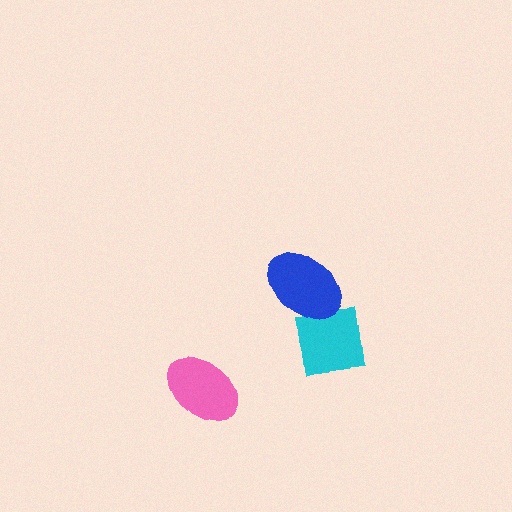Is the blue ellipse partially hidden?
No, no other shape covers it.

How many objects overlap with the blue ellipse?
1 object overlaps with the blue ellipse.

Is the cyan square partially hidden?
Yes, it is partially covered by another shape.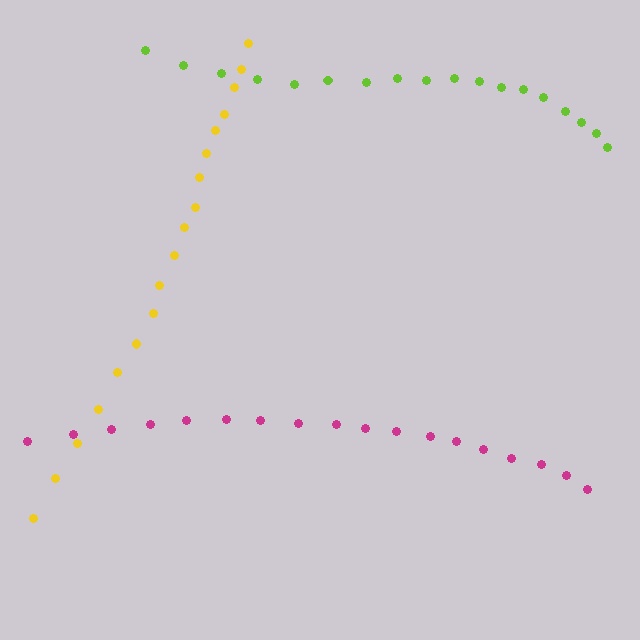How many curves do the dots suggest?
There are 3 distinct paths.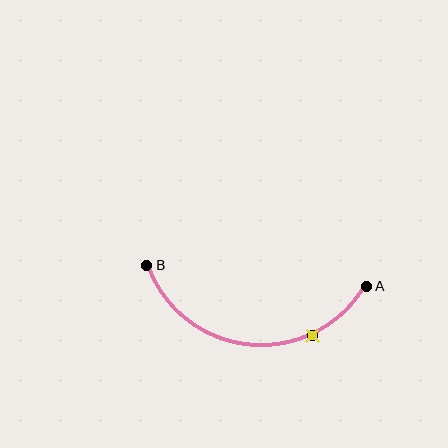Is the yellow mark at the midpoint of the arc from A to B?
No. The yellow mark lies on the arc but is closer to endpoint A. The arc midpoint would be at the point on the curve equidistant along the arc from both A and B.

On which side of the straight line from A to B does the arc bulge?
The arc bulges below the straight line connecting A and B.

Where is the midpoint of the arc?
The arc midpoint is the point on the curve farthest from the straight line joining A and B. It sits below that line.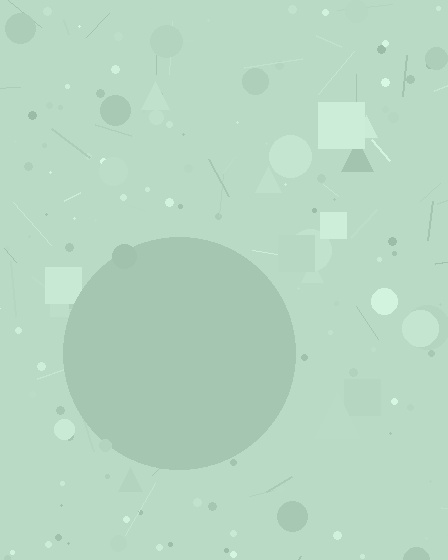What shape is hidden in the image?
A circle is hidden in the image.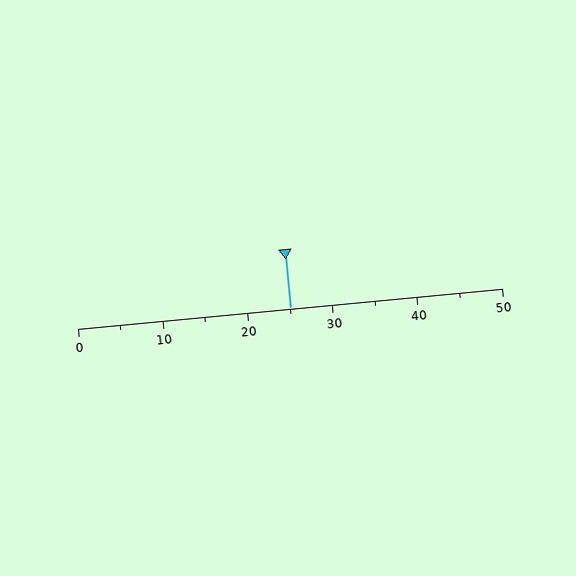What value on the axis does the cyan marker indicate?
The marker indicates approximately 25.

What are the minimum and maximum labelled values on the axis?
The axis runs from 0 to 50.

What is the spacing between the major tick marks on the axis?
The major ticks are spaced 10 apart.